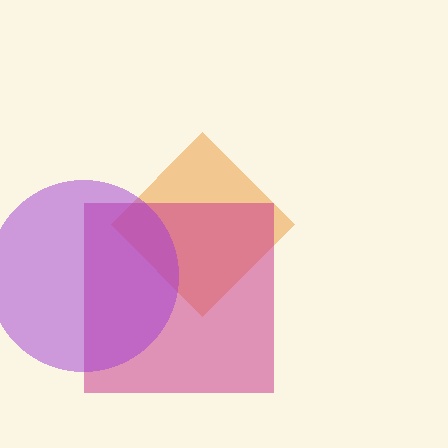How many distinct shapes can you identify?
There are 3 distinct shapes: an orange diamond, a magenta square, a purple circle.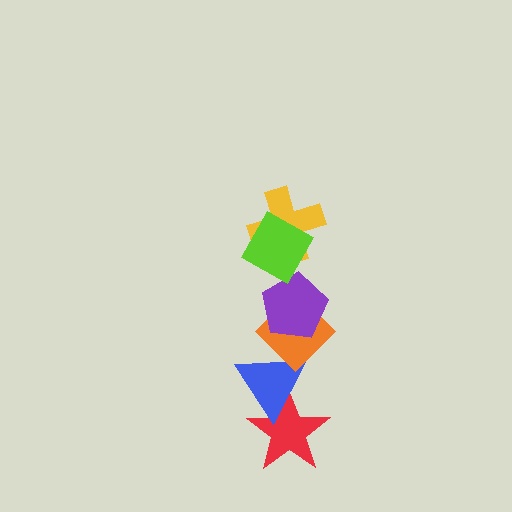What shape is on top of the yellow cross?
The lime square is on top of the yellow cross.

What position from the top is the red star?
The red star is 6th from the top.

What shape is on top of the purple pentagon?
The yellow cross is on top of the purple pentagon.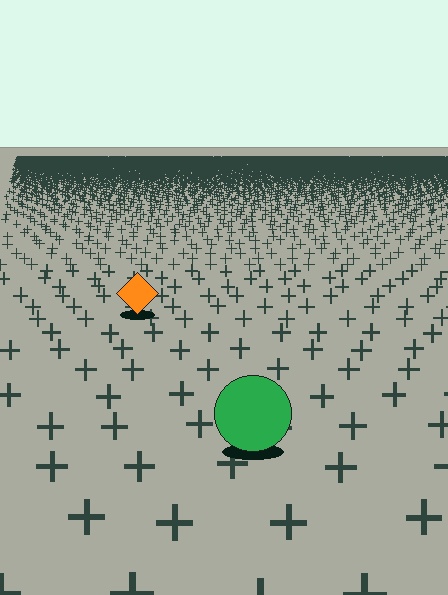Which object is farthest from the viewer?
The orange diamond is farthest from the viewer. It appears smaller and the ground texture around it is denser.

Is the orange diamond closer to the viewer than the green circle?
No. The green circle is closer — you can tell from the texture gradient: the ground texture is coarser near it.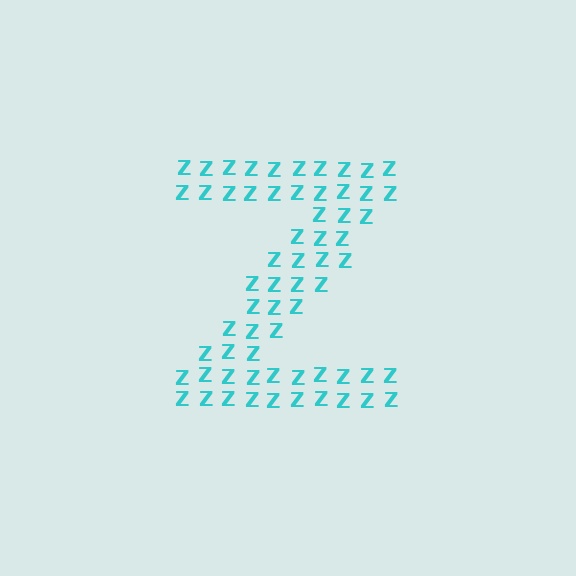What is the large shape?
The large shape is the letter Z.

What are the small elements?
The small elements are letter Z's.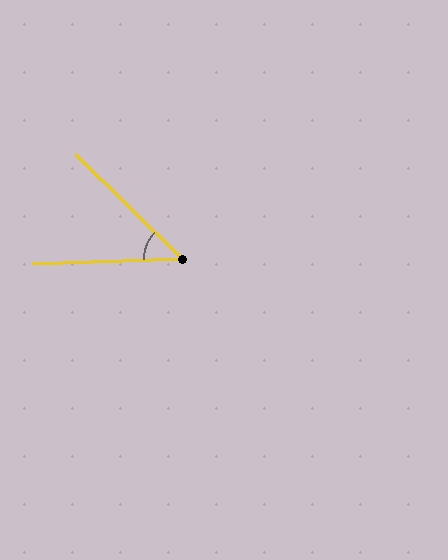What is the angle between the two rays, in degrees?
Approximately 46 degrees.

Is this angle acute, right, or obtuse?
It is acute.